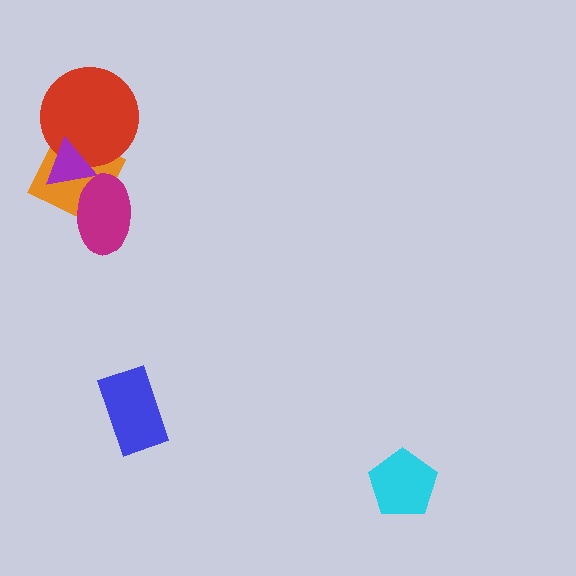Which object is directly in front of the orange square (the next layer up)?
The red circle is directly in front of the orange square.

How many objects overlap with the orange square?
3 objects overlap with the orange square.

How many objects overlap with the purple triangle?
3 objects overlap with the purple triangle.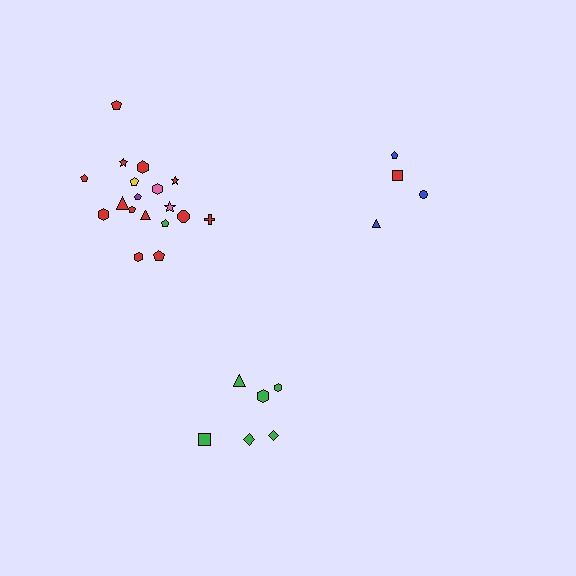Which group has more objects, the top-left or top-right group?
The top-left group.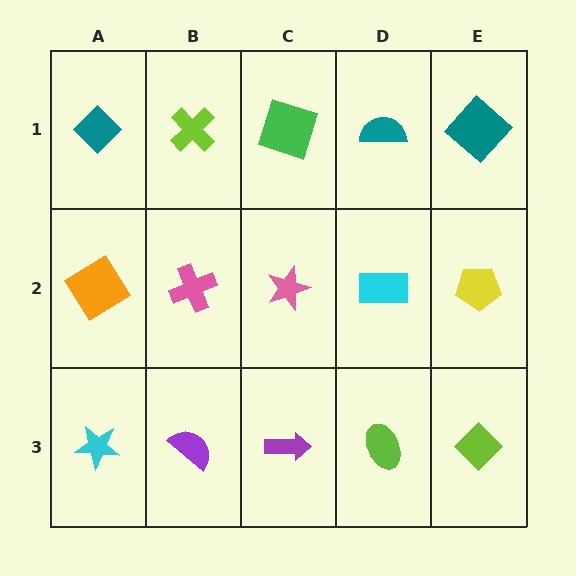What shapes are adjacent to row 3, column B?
A pink cross (row 2, column B), a cyan star (row 3, column A), a purple arrow (row 3, column C).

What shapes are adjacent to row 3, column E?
A yellow pentagon (row 2, column E), a lime ellipse (row 3, column D).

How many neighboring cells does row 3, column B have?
3.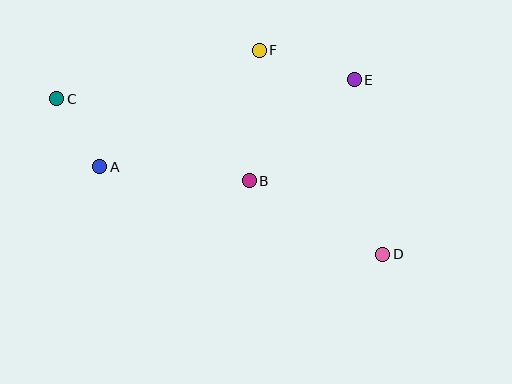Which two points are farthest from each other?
Points C and D are farthest from each other.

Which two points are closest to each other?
Points A and C are closest to each other.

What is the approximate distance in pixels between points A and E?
The distance between A and E is approximately 269 pixels.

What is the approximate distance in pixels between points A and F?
The distance between A and F is approximately 197 pixels.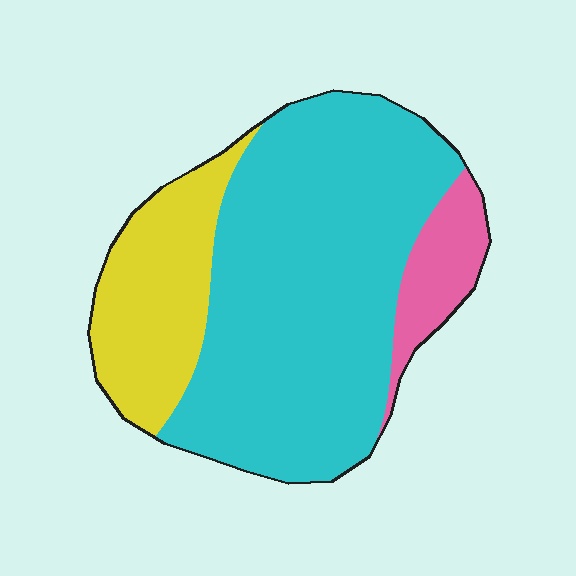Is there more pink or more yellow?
Yellow.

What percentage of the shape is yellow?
Yellow covers 23% of the shape.